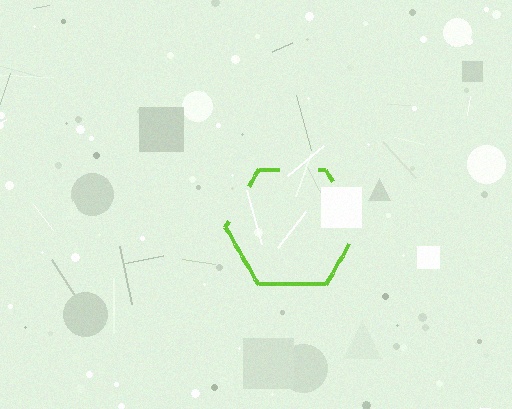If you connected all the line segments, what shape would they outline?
They would outline a hexagon.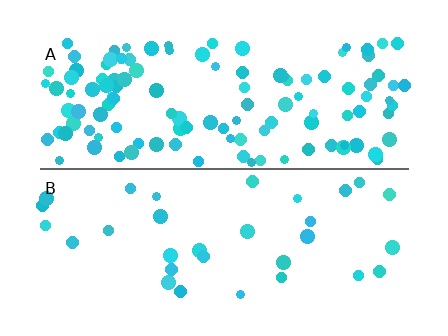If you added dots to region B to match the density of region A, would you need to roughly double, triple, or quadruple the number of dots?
Approximately triple.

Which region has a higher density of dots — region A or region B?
A (the top).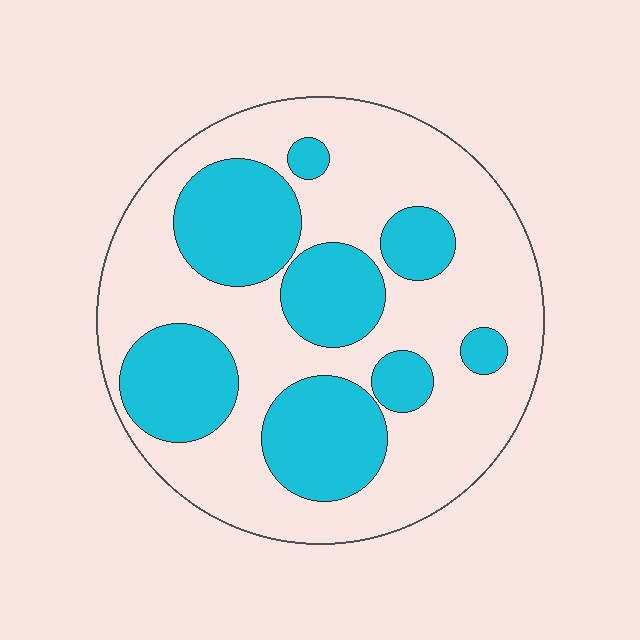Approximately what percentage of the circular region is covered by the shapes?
Approximately 35%.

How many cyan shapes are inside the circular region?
8.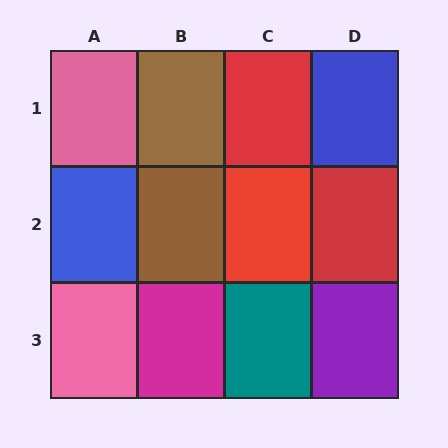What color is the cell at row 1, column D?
Blue.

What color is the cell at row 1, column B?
Brown.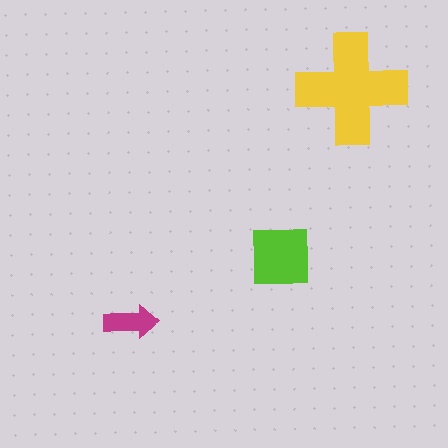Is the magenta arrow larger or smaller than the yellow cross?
Smaller.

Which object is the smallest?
The magenta arrow.